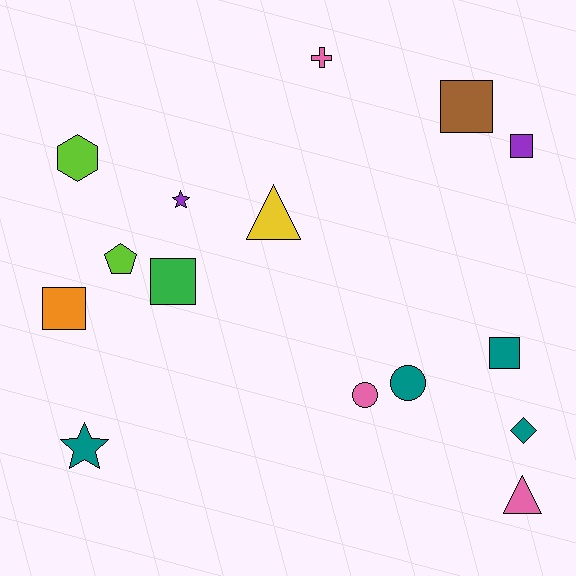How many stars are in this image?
There are 2 stars.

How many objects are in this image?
There are 15 objects.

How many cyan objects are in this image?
There are no cyan objects.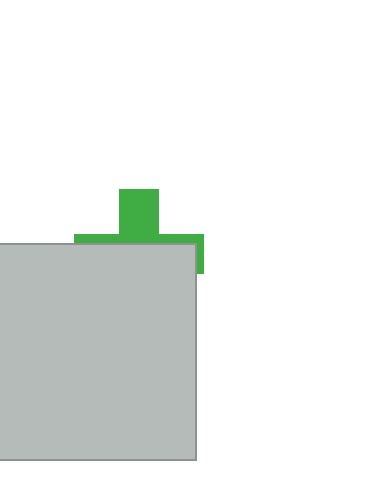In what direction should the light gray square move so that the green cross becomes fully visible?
The light gray square should move down. That is the shortest direction to clear the overlap and leave the green cross fully visible.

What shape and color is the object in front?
The object in front is a light gray square.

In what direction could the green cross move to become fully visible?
The green cross could move up. That would shift it out from behind the light gray square entirely.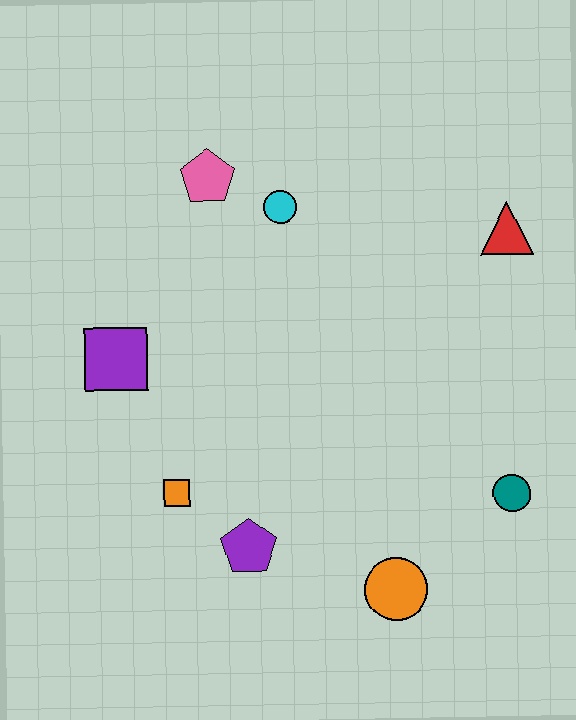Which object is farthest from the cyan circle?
The orange circle is farthest from the cyan circle.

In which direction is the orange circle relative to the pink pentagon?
The orange circle is below the pink pentagon.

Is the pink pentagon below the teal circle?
No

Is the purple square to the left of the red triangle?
Yes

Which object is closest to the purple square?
The orange square is closest to the purple square.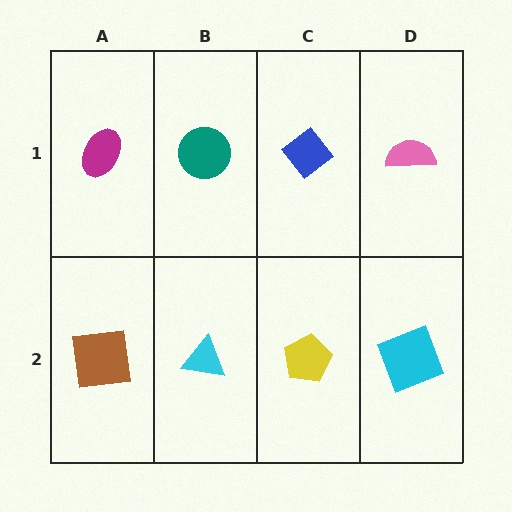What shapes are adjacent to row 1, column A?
A brown square (row 2, column A), a teal circle (row 1, column B).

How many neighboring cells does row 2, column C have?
3.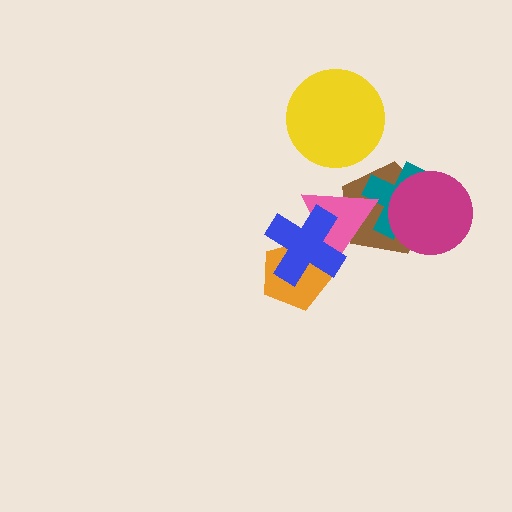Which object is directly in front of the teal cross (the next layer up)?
The pink triangle is directly in front of the teal cross.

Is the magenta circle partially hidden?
No, no other shape covers it.